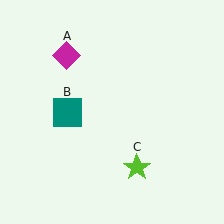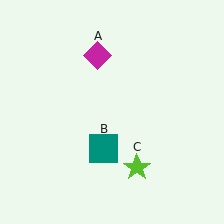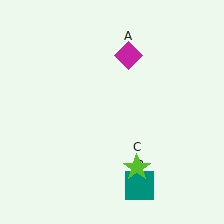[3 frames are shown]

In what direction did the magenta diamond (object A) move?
The magenta diamond (object A) moved right.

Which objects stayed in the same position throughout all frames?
Lime star (object C) remained stationary.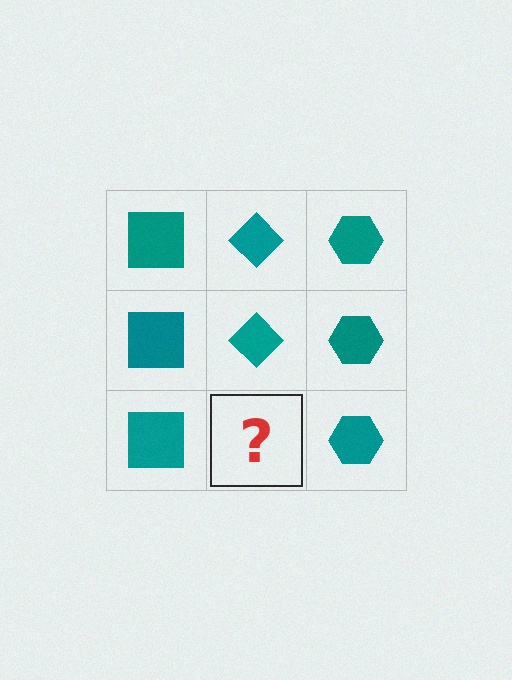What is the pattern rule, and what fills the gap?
The rule is that each column has a consistent shape. The gap should be filled with a teal diamond.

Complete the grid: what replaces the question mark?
The question mark should be replaced with a teal diamond.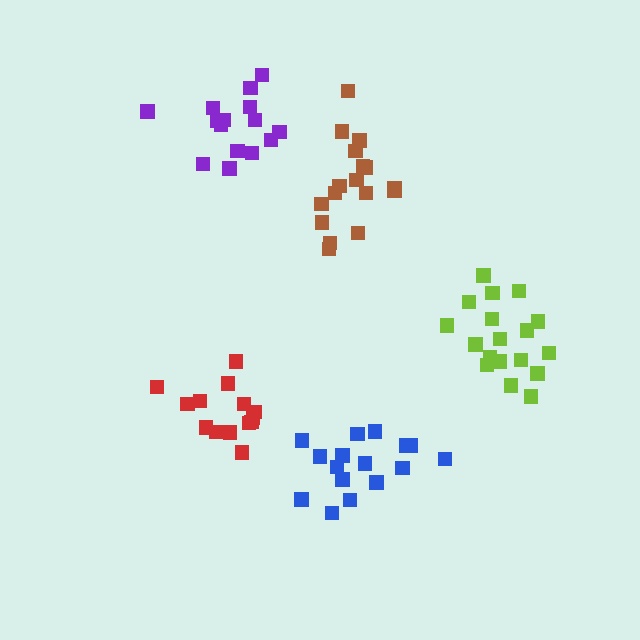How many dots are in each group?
Group 1: 15 dots, Group 2: 16 dots, Group 3: 18 dots, Group 4: 14 dots, Group 5: 17 dots (80 total).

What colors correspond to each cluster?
The clusters are colored: purple, blue, lime, red, brown.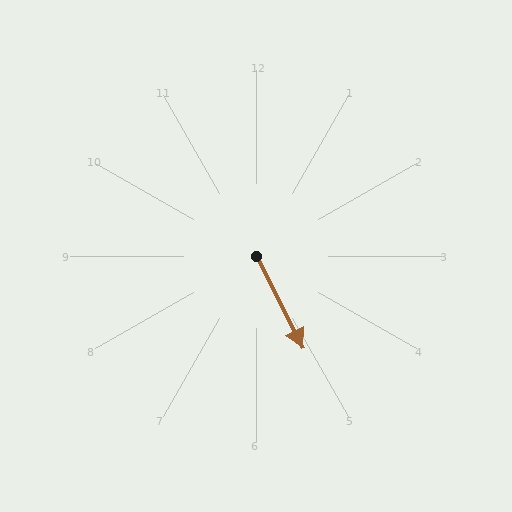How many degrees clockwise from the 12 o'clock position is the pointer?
Approximately 153 degrees.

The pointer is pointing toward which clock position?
Roughly 5 o'clock.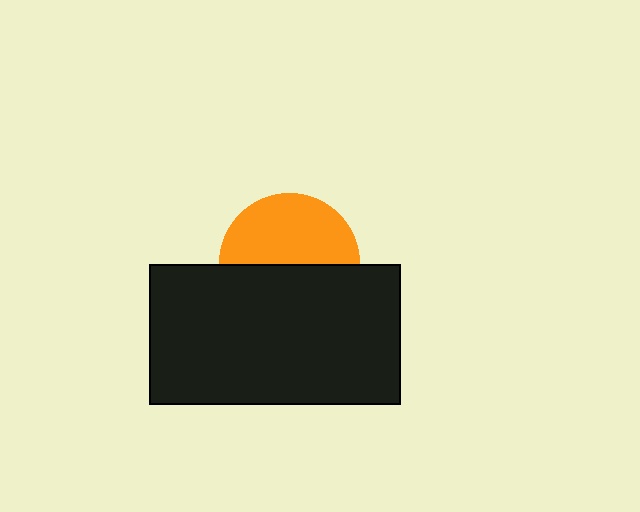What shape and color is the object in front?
The object in front is a black rectangle.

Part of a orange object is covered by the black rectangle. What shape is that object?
It is a circle.